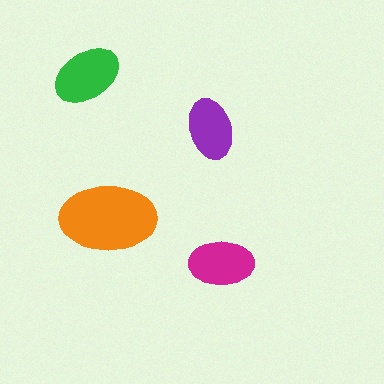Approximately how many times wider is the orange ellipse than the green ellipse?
About 1.5 times wider.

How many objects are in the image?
There are 4 objects in the image.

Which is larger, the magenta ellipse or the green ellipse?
The green one.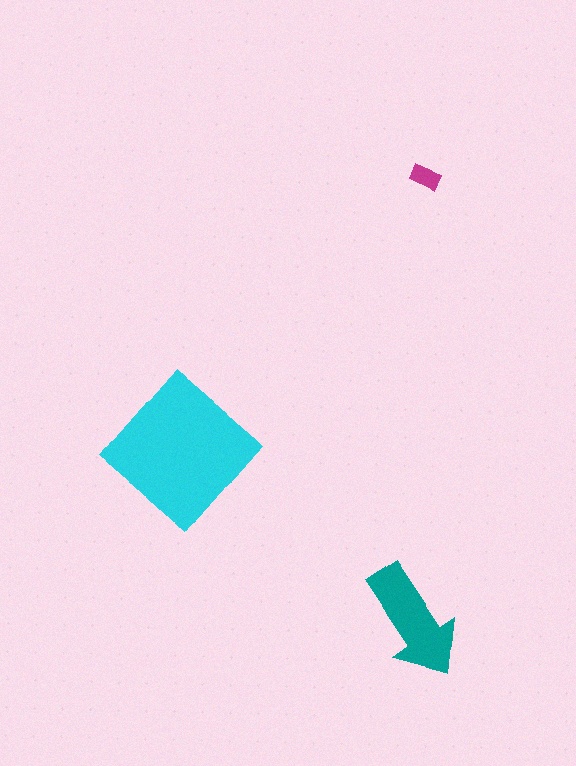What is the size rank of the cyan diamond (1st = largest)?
1st.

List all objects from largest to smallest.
The cyan diamond, the teal arrow, the magenta rectangle.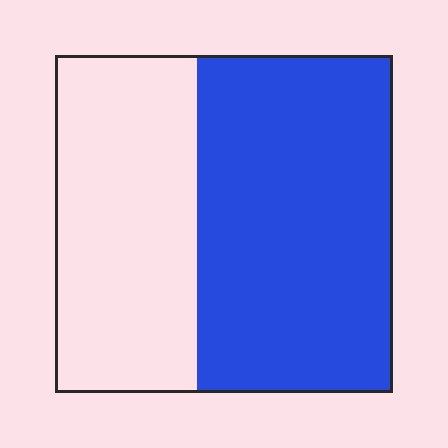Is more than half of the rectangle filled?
Yes.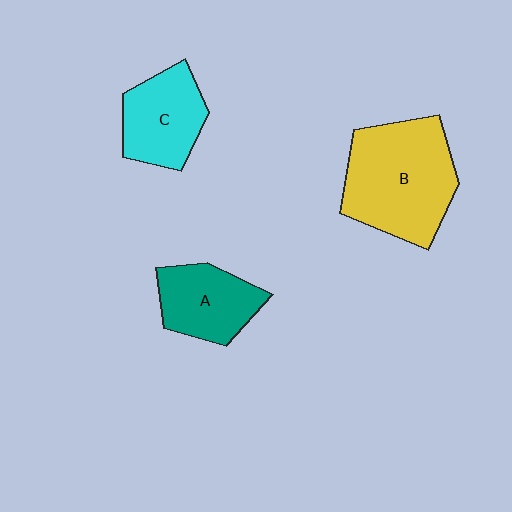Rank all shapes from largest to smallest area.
From largest to smallest: B (yellow), C (cyan), A (teal).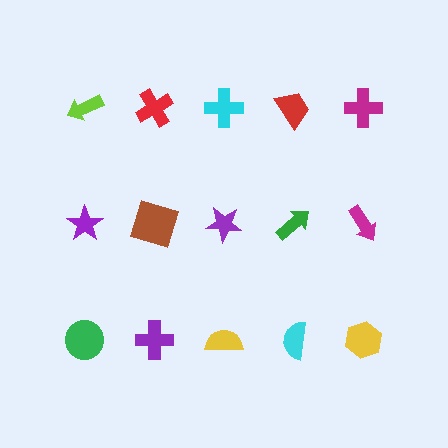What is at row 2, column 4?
A green arrow.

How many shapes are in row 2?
5 shapes.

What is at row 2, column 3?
A purple star.